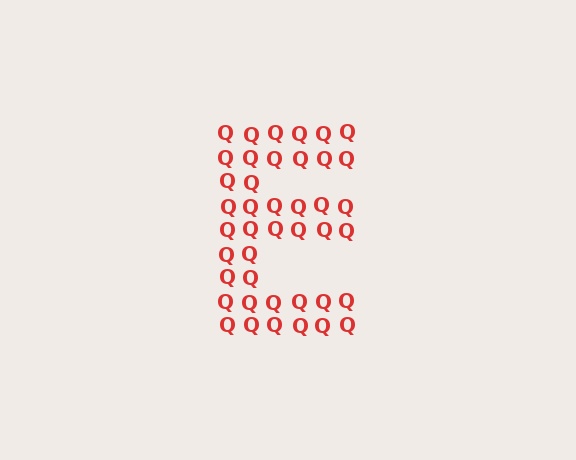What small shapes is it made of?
It is made of small letter Q's.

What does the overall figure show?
The overall figure shows the letter E.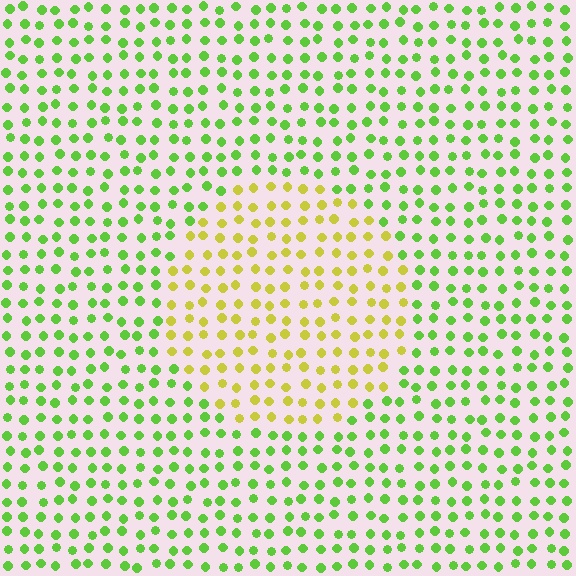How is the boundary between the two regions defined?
The boundary is defined purely by a slight shift in hue (about 45 degrees). Spacing, size, and orientation are identical on both sides.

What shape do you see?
I see a circle.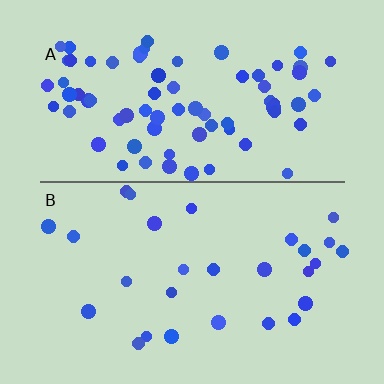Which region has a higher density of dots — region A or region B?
A (the top).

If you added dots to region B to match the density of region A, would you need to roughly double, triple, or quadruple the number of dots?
Approximately triple.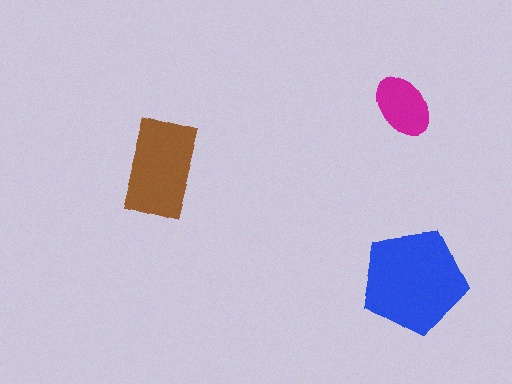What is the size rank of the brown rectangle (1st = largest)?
2nd.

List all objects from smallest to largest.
The magenta ellipse, the brown rectangle, the blue pentagon.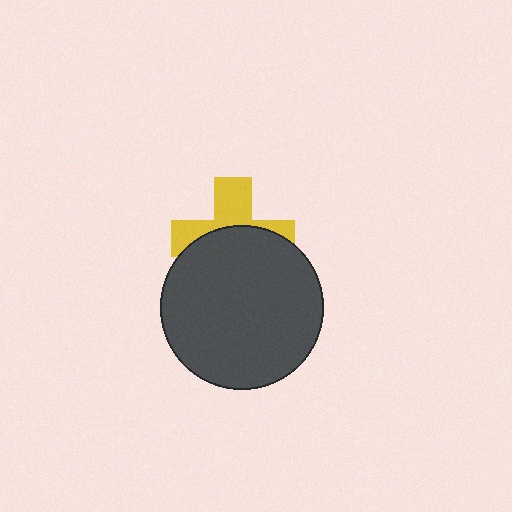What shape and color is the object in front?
The object in front is a dark gray circle.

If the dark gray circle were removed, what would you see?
You would see the complete yellow cross.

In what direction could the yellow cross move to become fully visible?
The yellow cross could move up. That would shift it out from behind the dark gray circle entirely.